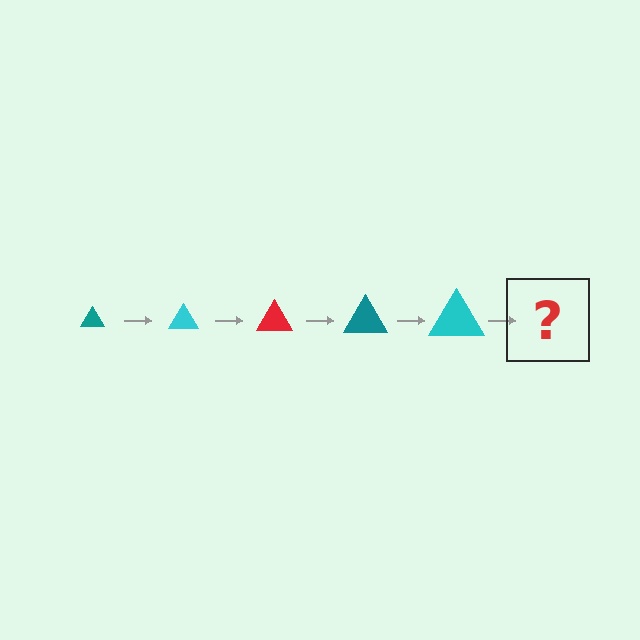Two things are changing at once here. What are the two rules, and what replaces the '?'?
The two rules are that the triangle grows larger each step and the color cycles through teal, cyan, and red. The '?' should be a red triangle, larger than the previous one.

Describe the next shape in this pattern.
It should be a red triangle, larger than the previous one.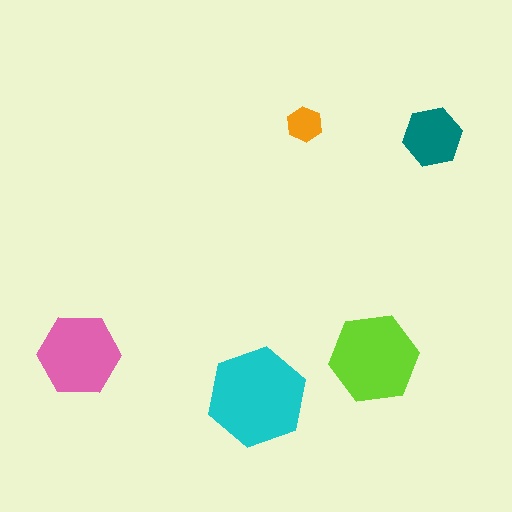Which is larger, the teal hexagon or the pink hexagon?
The pink one.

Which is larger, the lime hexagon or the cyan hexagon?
The cyan one.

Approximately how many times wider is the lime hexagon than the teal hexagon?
About 1.5 times wider.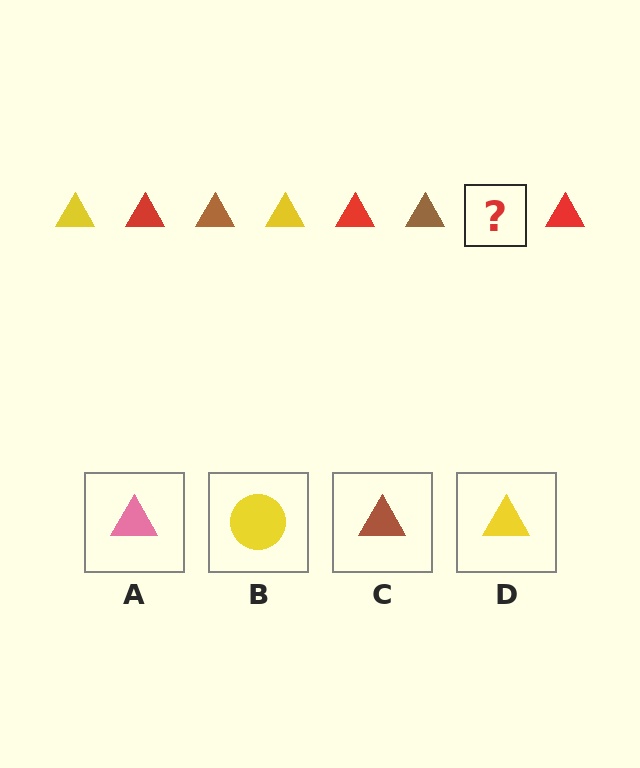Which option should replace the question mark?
Option D.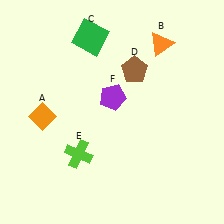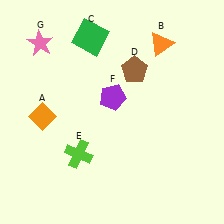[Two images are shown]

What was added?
A pink star (G) was added in Image 2.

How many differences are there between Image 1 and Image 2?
There is 1 difference between the two images.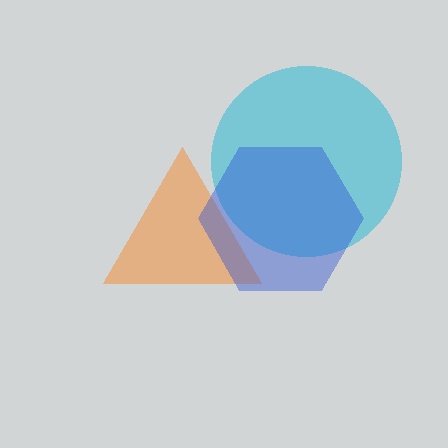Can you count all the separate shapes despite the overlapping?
Yes, there are 3 separate shapes.